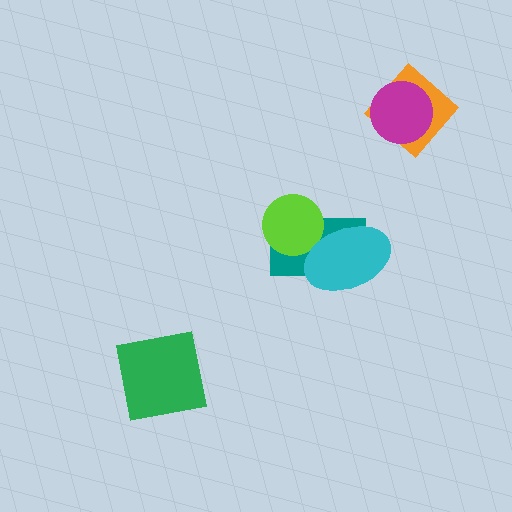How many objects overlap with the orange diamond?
1 object overlaps with the orange diamond.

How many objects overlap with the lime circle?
2 objects overlap with the lime circle.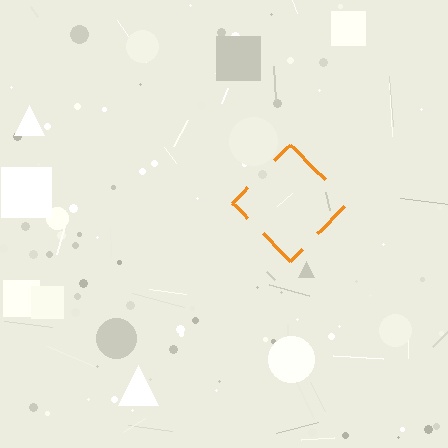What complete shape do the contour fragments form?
The contour fragments form a diamond.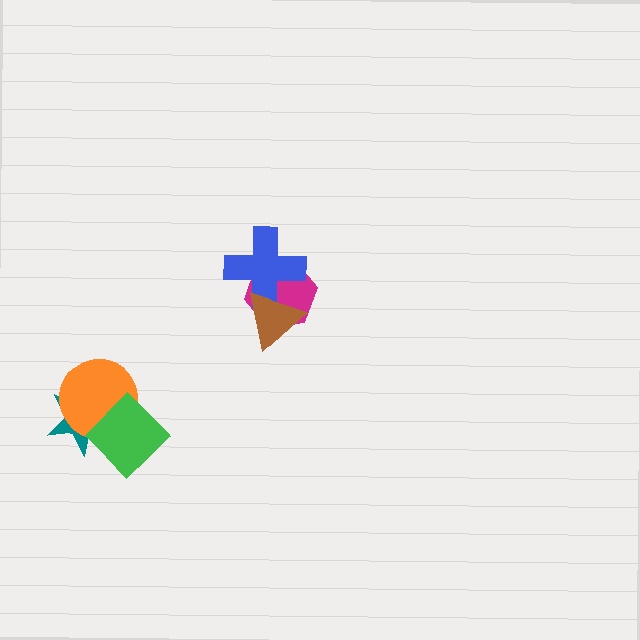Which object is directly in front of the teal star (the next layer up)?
The orange circle is directly in front of the teal star.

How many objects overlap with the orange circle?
2 objects overlap with the orange circle.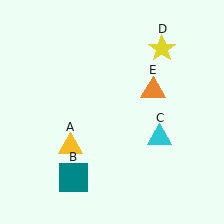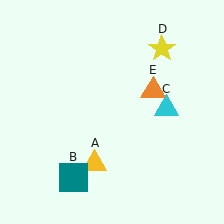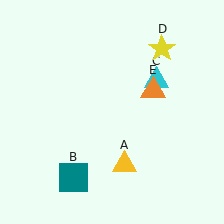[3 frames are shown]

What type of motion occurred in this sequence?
The yellow triangle (object A), cyan triangle (object C) rotated counterclockwise around the center of the scene.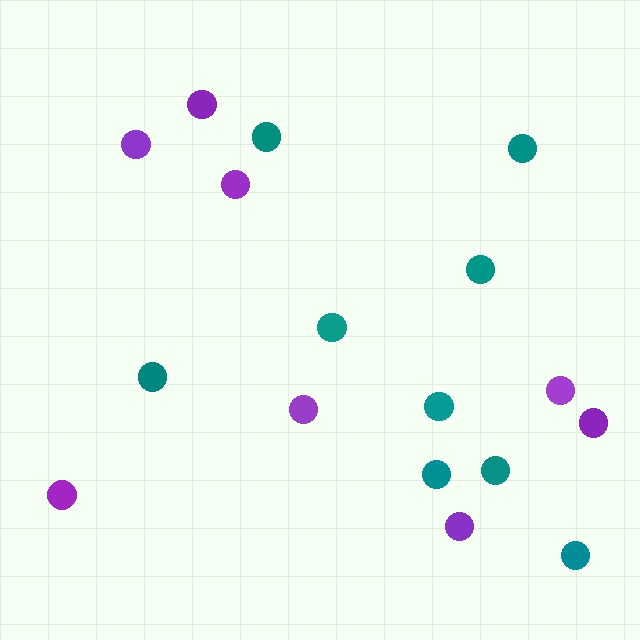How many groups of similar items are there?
There are 2 groups: one group of purple circles (8) and one group of teal circles (9).